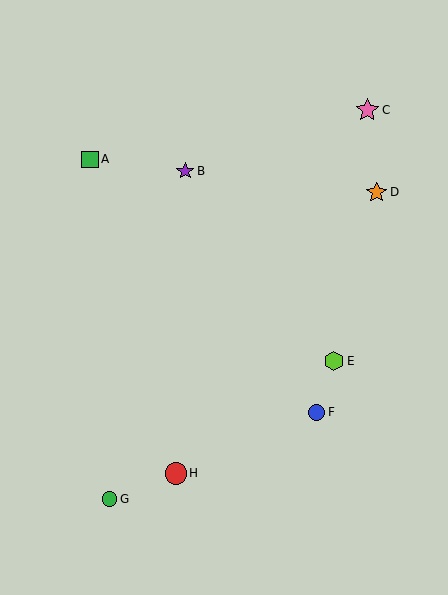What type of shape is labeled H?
Shape H is a red circle.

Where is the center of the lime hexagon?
The center of the lime hexagon is at (334, 361).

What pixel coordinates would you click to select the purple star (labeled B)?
Click at (185, 171) to select the purple star B.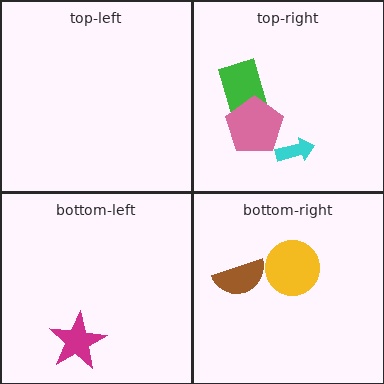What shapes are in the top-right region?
The green rectangle, the pink pentagon, the cyan arrow.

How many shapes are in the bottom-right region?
2.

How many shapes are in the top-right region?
3.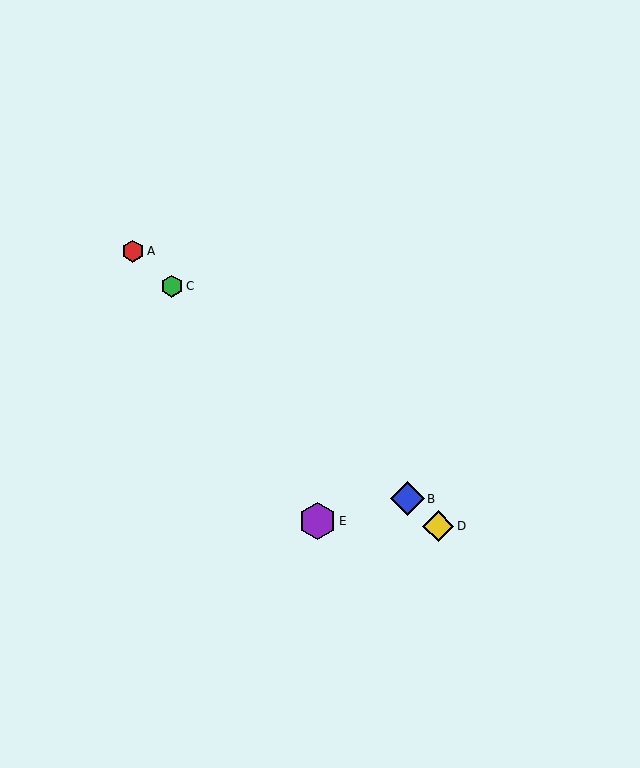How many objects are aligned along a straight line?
4 objects (A, B, C, D) are aligned along a straight line.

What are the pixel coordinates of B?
Object B is at (407, 499).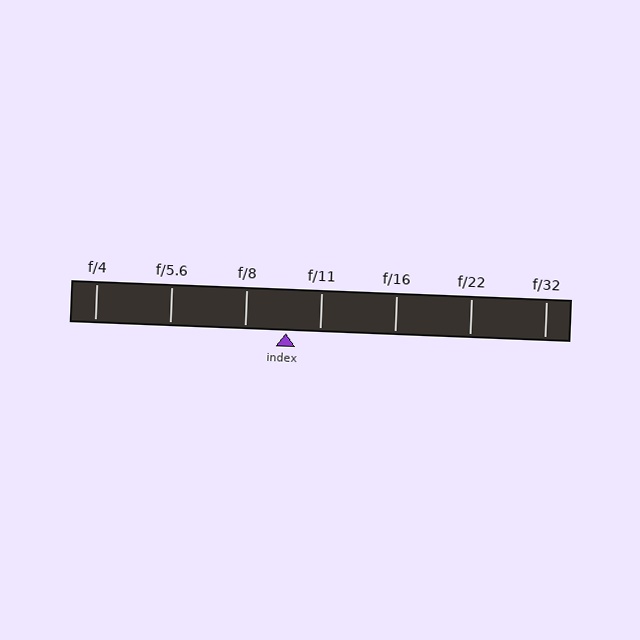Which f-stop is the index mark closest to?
The index mark is closest to f/11.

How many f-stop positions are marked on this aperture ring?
There are 7 f-stop positions marked.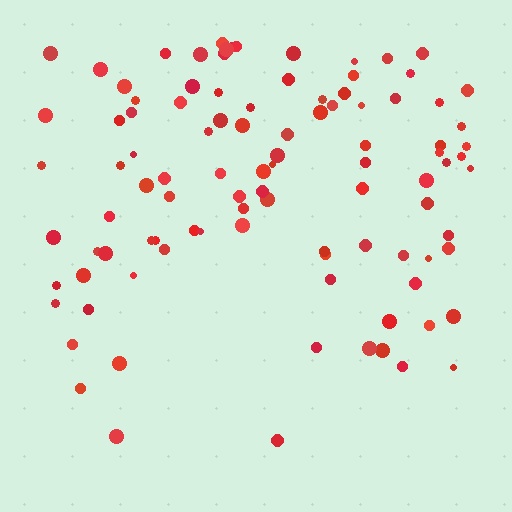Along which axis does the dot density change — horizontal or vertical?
Vertical.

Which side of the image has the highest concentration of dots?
The top.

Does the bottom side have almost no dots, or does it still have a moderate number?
Still a moderate number, just noticeably fewer than the top.